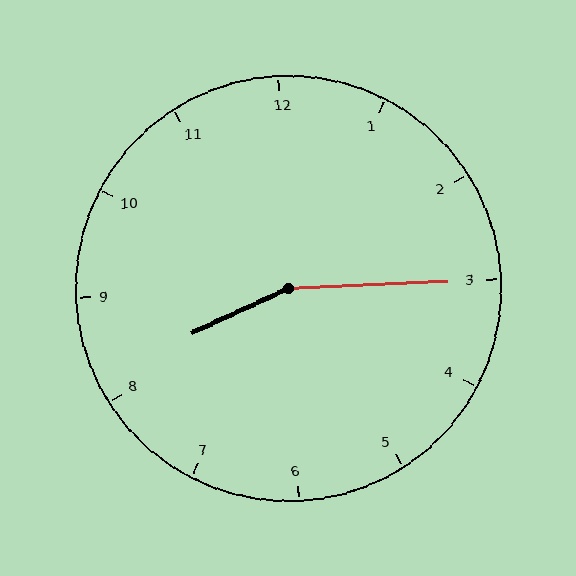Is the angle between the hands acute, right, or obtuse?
It is obtuse.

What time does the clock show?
8:15.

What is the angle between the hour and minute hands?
Approximately 158 degrees.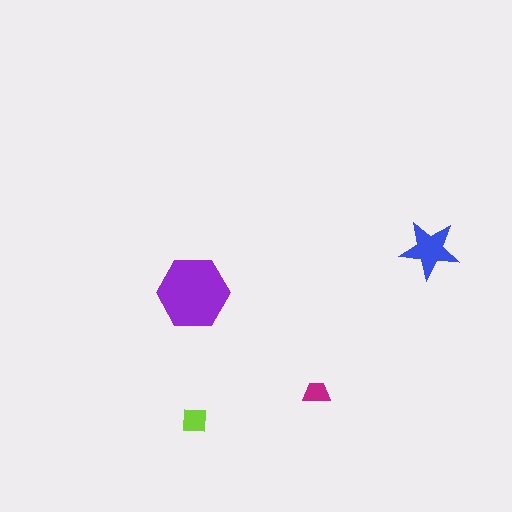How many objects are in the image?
There are 4 objects in the image.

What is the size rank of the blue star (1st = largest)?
2nd.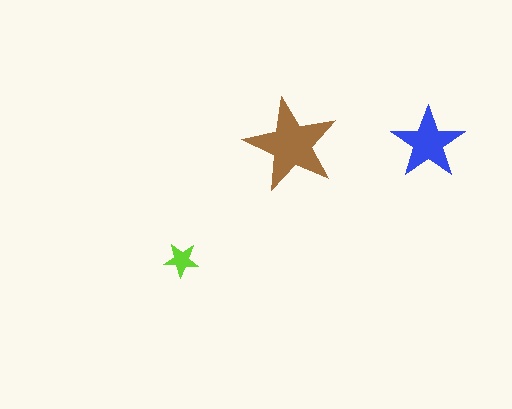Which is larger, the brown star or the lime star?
The brown one.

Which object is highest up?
The blue star is topmost.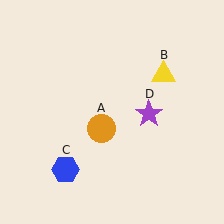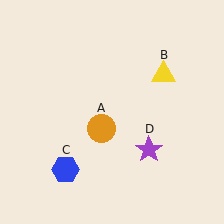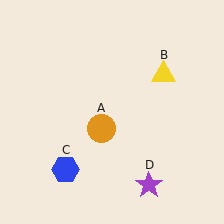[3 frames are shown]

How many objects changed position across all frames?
1 object changed position: purple star (object D).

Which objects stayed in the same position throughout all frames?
Orange circle (object A) and yellow triangle (object B) and blue hexagon (object C) remained stationary.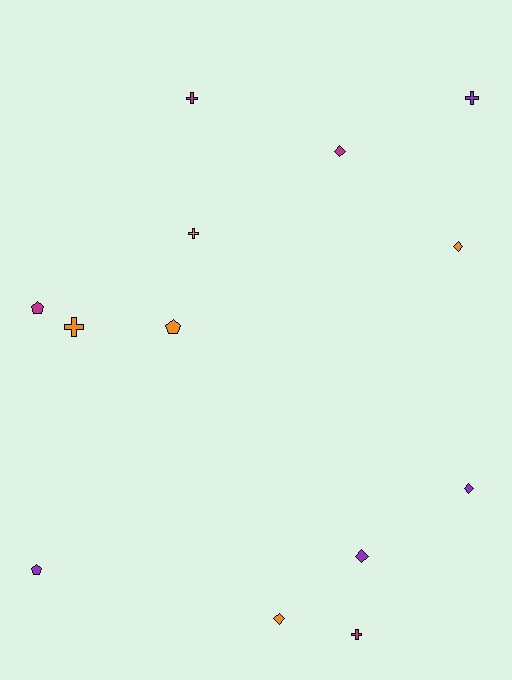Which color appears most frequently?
Orange, with 5 objects.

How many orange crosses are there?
There are 2 orange crosses.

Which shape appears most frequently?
Diamond, with 5 objects.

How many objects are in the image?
There are 13 objects.